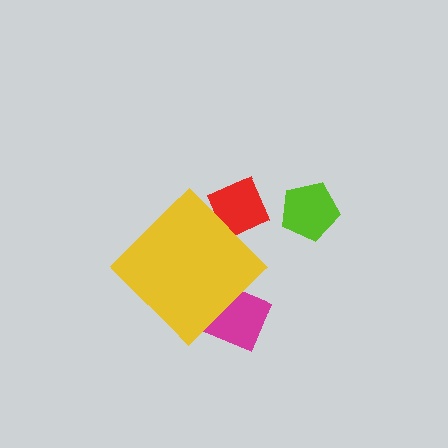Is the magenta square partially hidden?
Yes, the magenta square is partially hidden behind the yellow diamond.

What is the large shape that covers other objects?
A yellow diamond.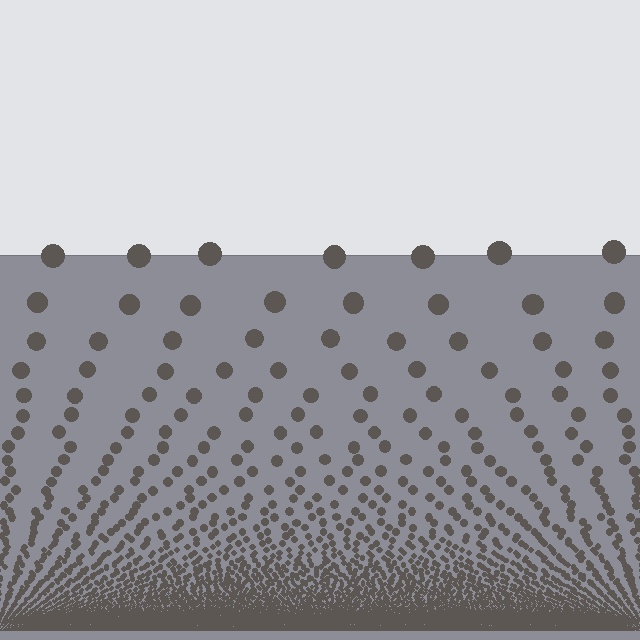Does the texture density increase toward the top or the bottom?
Density increases toward the bottom.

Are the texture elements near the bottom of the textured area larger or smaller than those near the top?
Smaller. The gradient is inverted — elements near the bottom are smaller and denser.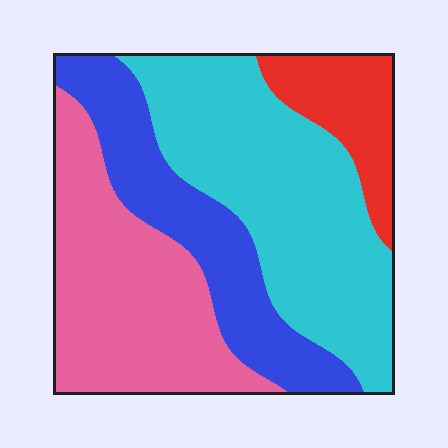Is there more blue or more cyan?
Cyan.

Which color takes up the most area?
Cyan, at roughly 35%.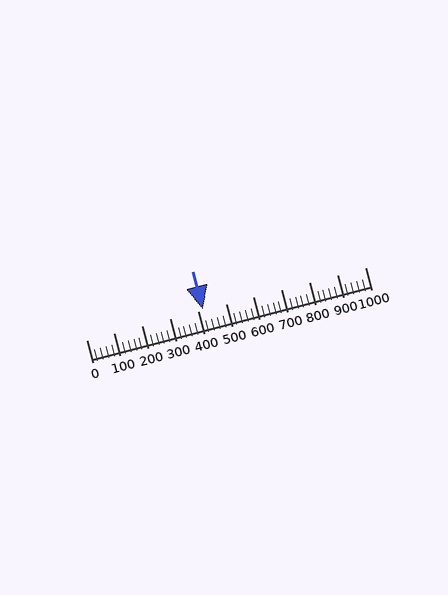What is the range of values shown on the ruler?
The ruler shows values from 0 to 1000.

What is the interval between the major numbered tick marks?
The major tick marks are spaced 100 units apart.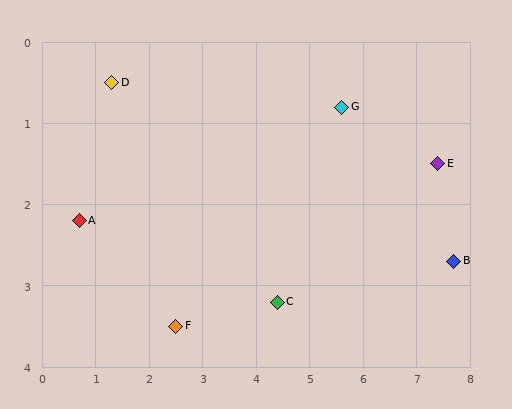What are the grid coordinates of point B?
Point B is at approximately (7.7, 2.7).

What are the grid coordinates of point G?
Point G is at approximately (5.6, 0.8).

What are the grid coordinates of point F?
Point F is at approximately (2.5, 3.5).